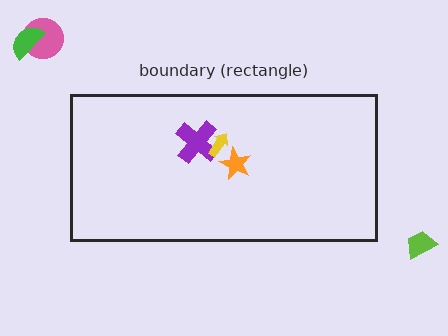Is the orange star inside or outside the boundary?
Inside.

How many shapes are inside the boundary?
3 inside, 3 outside.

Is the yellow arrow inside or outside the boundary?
Inside.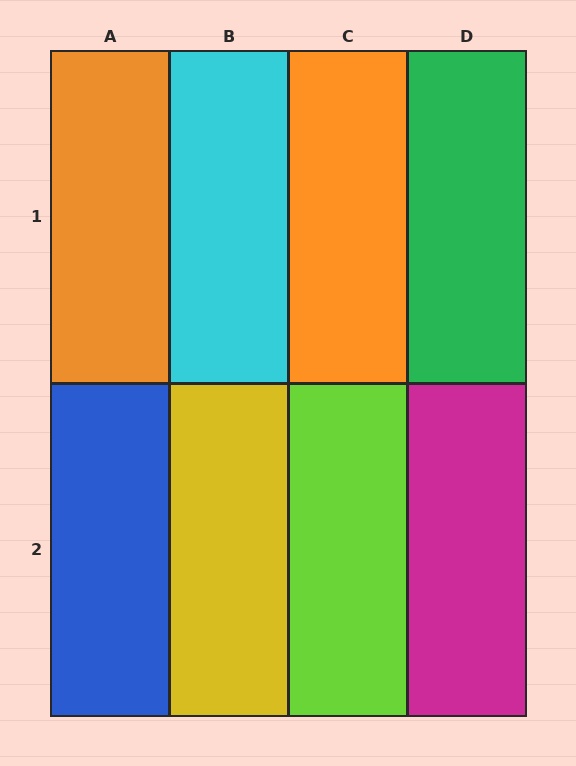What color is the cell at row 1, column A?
Orange.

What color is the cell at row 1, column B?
Cyan.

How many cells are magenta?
1 cell is magenta.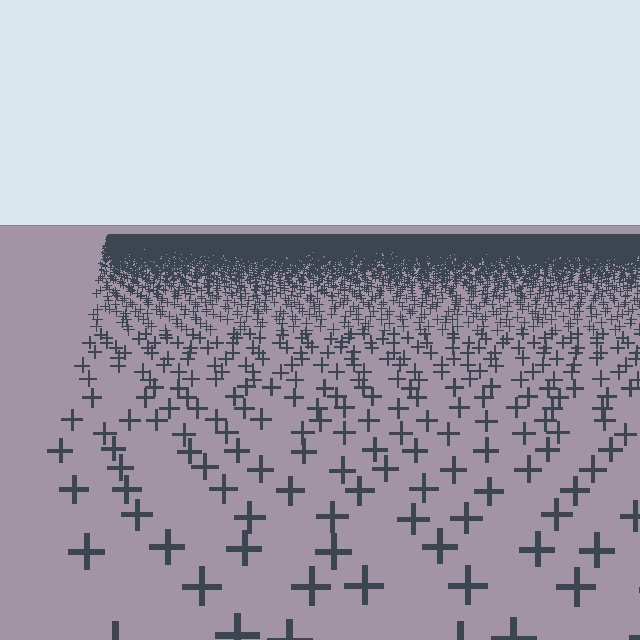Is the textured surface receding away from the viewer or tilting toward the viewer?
The surface is receding away from the viewer. Texture elements get smaller and denser toward the top.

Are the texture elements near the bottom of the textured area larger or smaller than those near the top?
Larger. Near the bottom, elements are closer to the viewer and appear at a bigger on-screen size.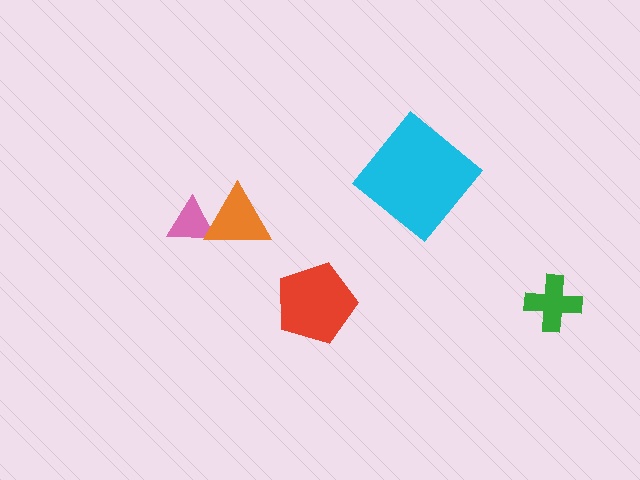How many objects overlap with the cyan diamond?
0 objects overlap with the cyan diamond.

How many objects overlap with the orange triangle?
1 object overlaps with the orange triangle.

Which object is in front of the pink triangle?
The orange triangle is in front of the pink triangle.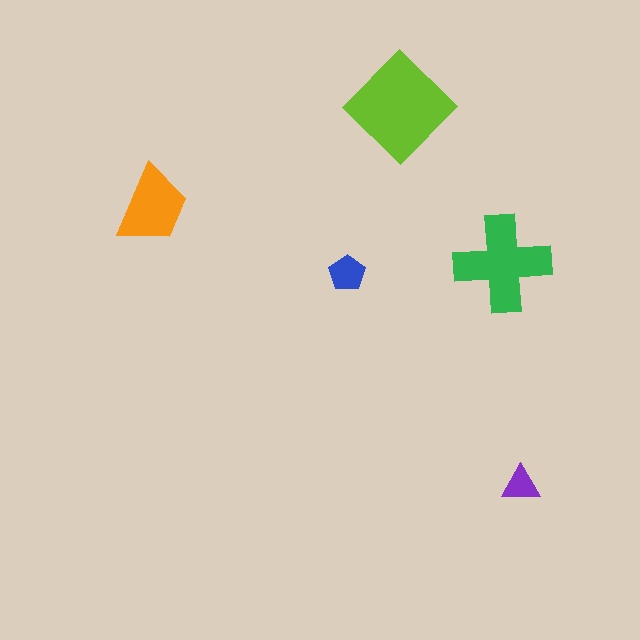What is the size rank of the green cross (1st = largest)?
2nd.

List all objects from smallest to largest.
The purple triangle, the blue pentagon, the orange trapezoid, the green cross, the lime diamond.